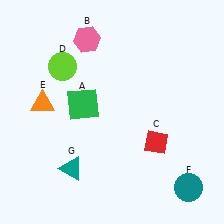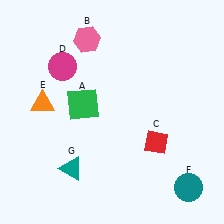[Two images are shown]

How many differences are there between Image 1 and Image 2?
There is 1 difference between the two images.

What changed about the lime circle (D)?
In Image 1, D is lime. In Image 2, it changed to magenta.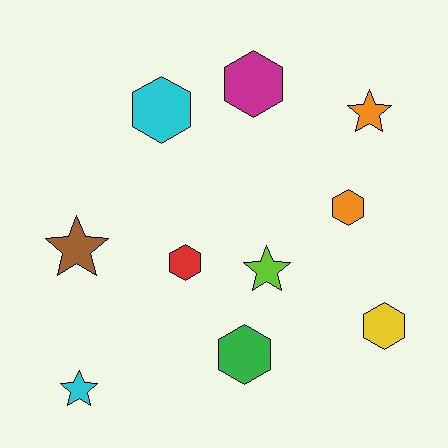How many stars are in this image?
There are 4 stars.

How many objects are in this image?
There are 10 objects.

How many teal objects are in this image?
There are no teal objects.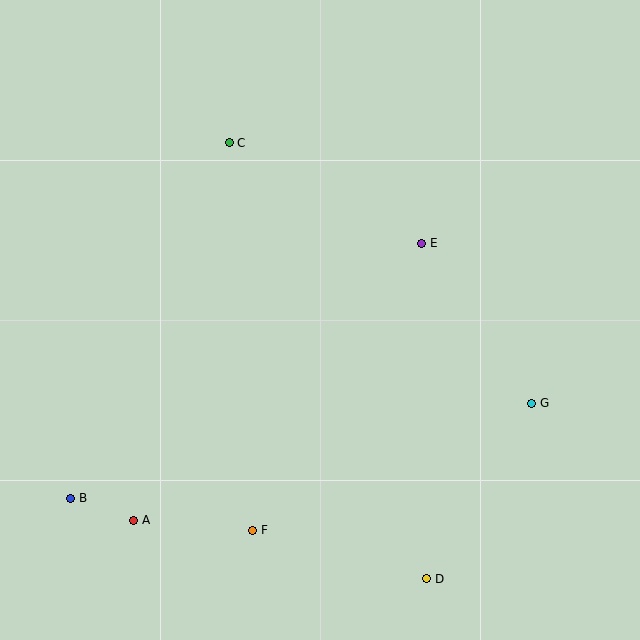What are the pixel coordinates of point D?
Point D is at (427, 579).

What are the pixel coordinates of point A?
Point A is at (134, 520).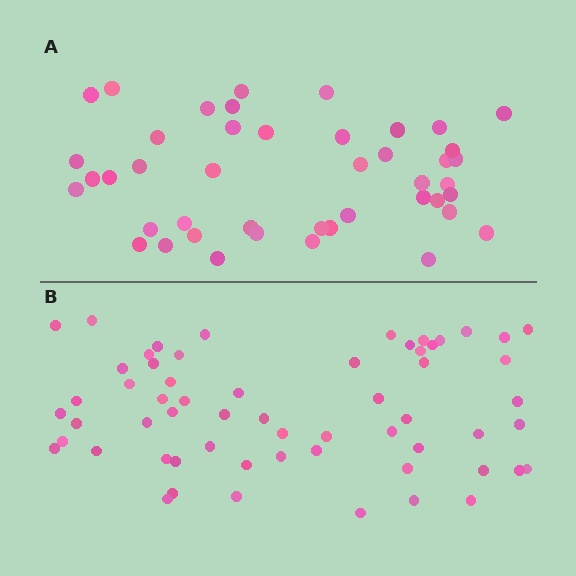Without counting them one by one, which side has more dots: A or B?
Region B (the bottom region) has more dots.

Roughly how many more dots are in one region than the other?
Region B has approximately 15 more dots than region A.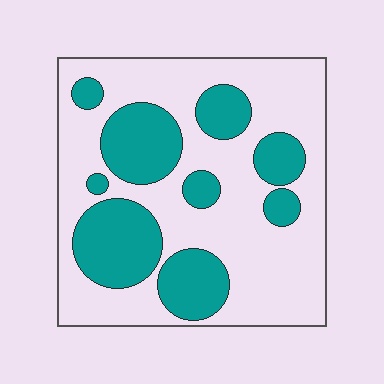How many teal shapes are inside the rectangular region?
9.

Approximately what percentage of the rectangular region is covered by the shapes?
Approximately 35%.